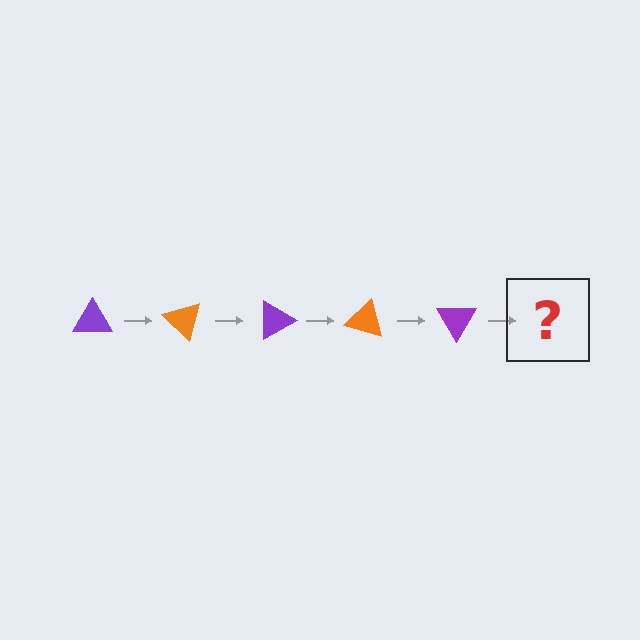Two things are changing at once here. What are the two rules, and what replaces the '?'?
The two rules are that it rotates 45 degrees each step and the color cycles through purple and orange. The '?' should be an orange triangle, rotated 225 degrees from the start.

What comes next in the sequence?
The next element should be an orange triangle, rotated 225 degrees from the start.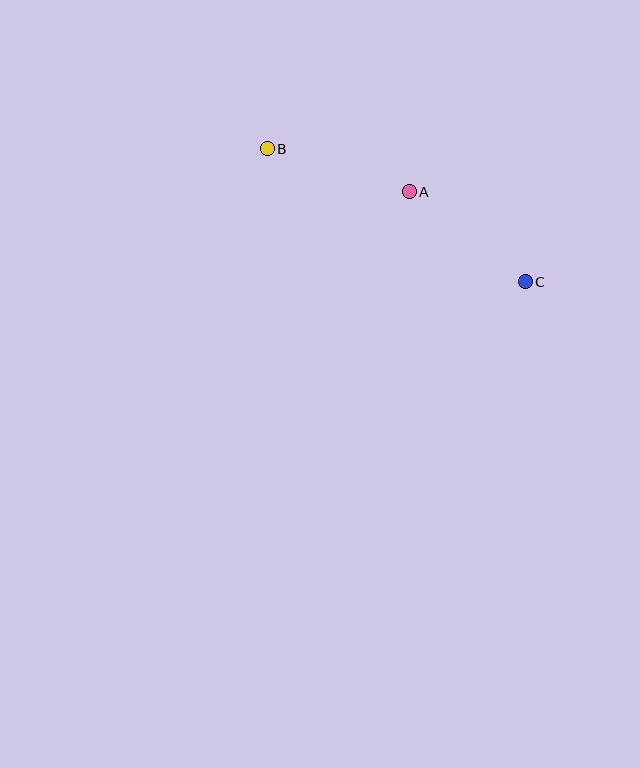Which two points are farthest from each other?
Points B and C are farthest from each other.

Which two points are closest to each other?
Points A and C are closest to each other.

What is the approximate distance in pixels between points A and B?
The distance between A and B is approximately 148 pixels.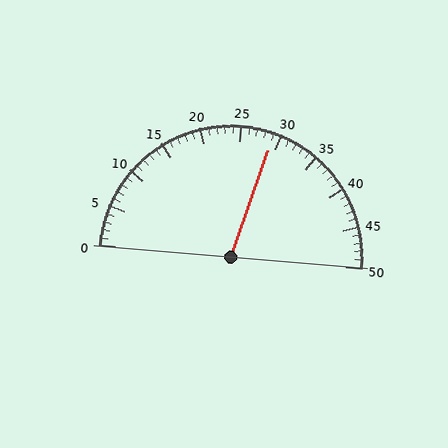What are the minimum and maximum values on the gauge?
The gauge ranges from 0 to 50.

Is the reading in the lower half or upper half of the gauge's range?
The reading is in the upper half of the range (0 to 50).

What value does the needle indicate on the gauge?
The needle indicates approximately 29.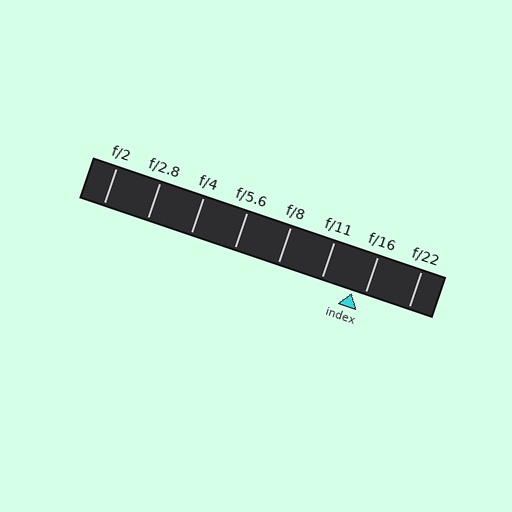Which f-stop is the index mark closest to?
The index mark is closest to f/16.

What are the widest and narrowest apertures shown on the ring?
The widest aperture shown is f/2 and the narrowest is f/22.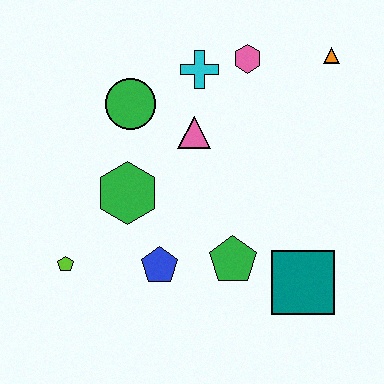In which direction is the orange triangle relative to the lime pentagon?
The orange triangle is to the right of the lime pentagon.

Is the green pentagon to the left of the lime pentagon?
No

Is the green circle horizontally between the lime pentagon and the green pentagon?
Yes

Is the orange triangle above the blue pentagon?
Yes